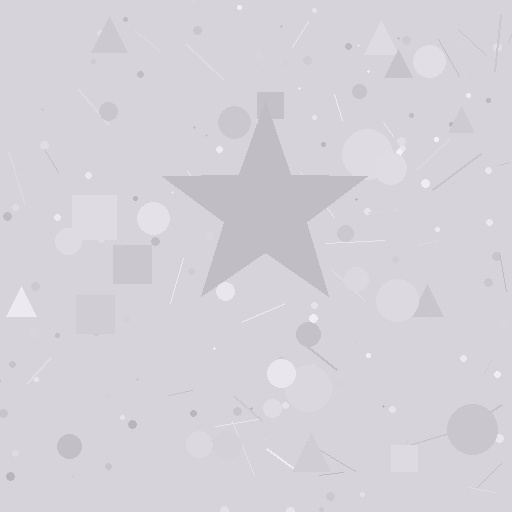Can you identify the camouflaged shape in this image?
The camouflaged shape is a star.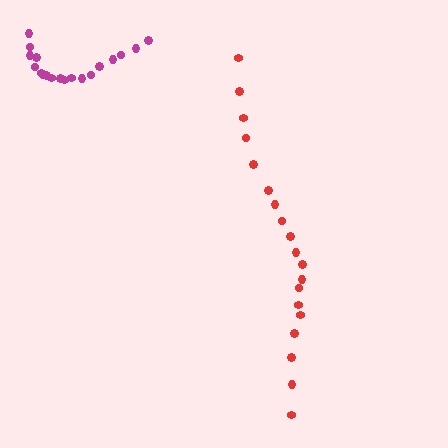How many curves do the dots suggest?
There are 2 distinct paths.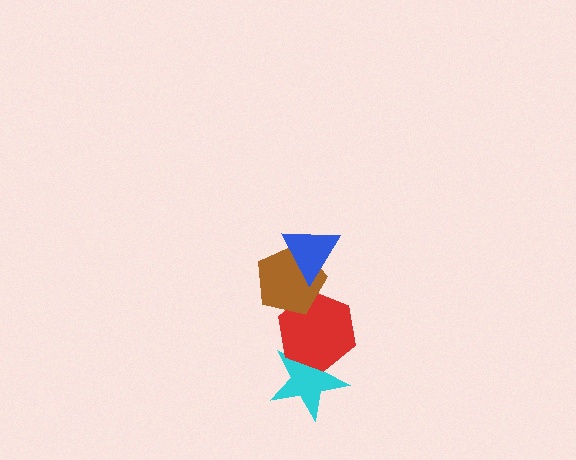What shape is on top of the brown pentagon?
The blue triangle is on top of the brown pentagon.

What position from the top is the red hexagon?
The red hexagon is 3rd from the top.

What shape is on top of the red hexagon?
The brown pentagon is on top of the red hexagon.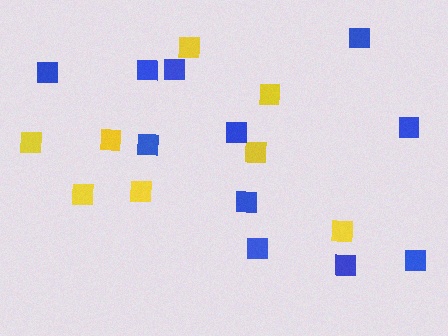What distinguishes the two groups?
There are 2 groups: one group of yellow squares (8) and one group of blue squares (11).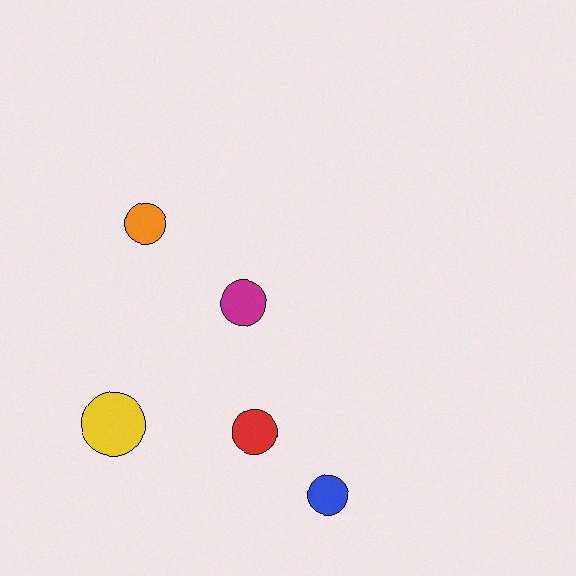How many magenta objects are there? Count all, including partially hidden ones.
There is 1 magenta object.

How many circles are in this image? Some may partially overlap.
There are 5 circles.